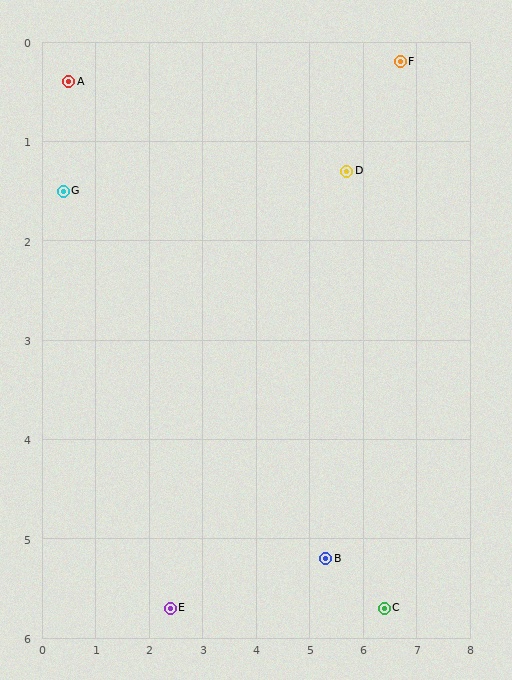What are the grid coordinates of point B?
Point B is at approximately (5.3, 5.2).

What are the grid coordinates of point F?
Point F is at approximately (6.7, 0.2).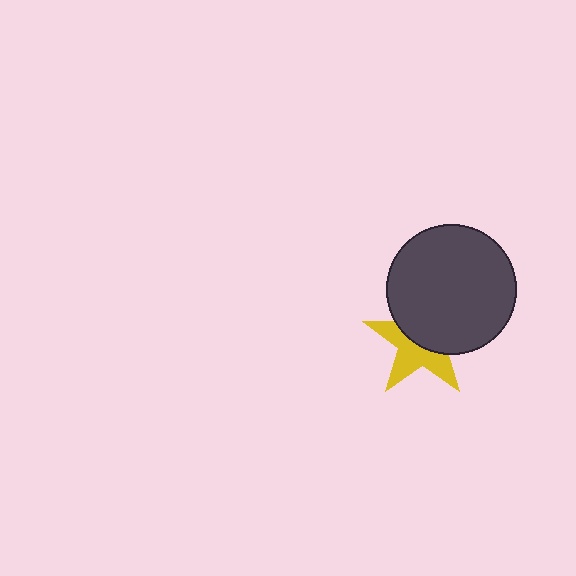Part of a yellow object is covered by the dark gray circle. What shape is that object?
It is a star.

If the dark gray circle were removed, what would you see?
You would see the complete yellow star.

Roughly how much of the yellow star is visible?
About half of it is visible (roughly 49%).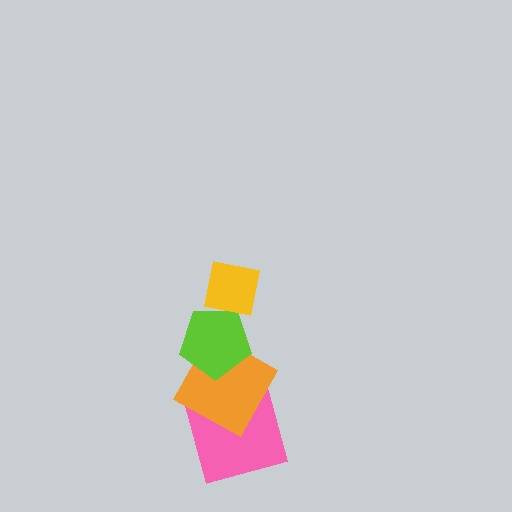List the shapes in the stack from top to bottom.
From top to bottom: the yellow square, the lime pentagon, the orange square, the pink square.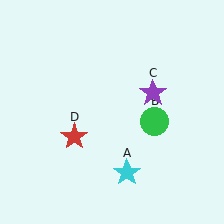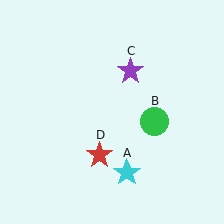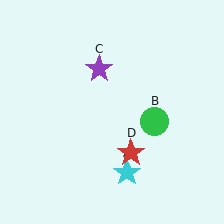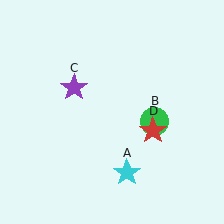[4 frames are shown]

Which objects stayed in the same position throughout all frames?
Cyan star (object A) and green circle (object B) remained stationary.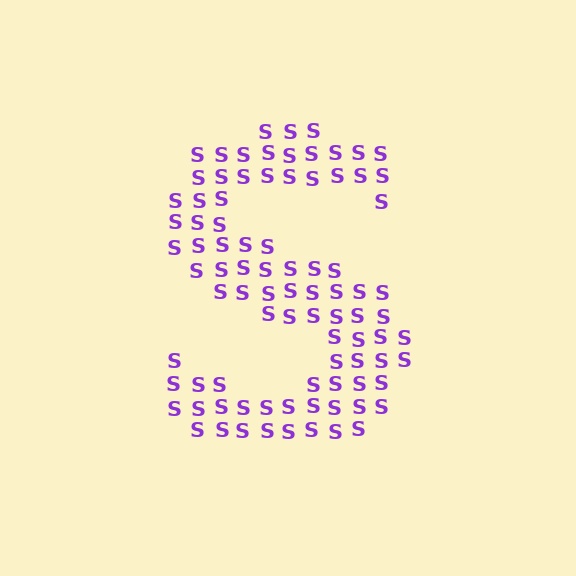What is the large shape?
The large shape is the letter S.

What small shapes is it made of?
It is made of small letter S's.